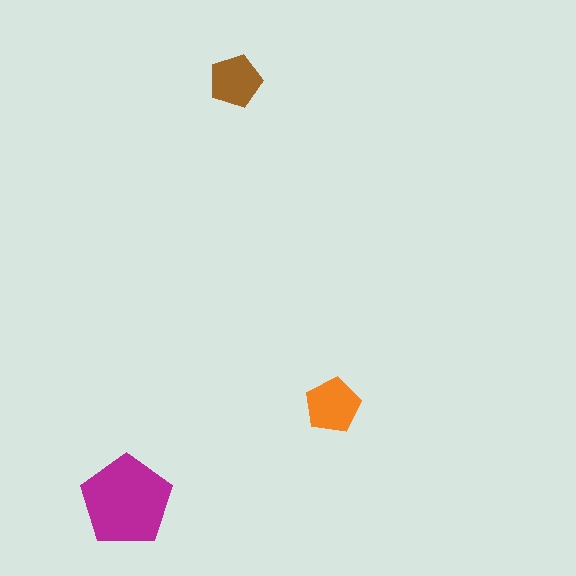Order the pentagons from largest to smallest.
the magenta one, the orange one, the brown one.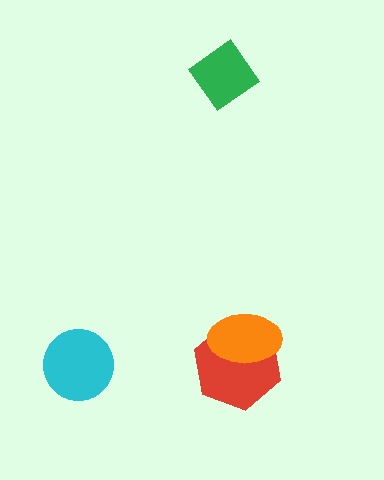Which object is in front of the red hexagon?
The orange ellipse is in front of the red hexagon.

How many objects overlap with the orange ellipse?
1 object overlaps with the orange ellipse.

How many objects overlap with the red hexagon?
1 object overlaps with the red hexagon.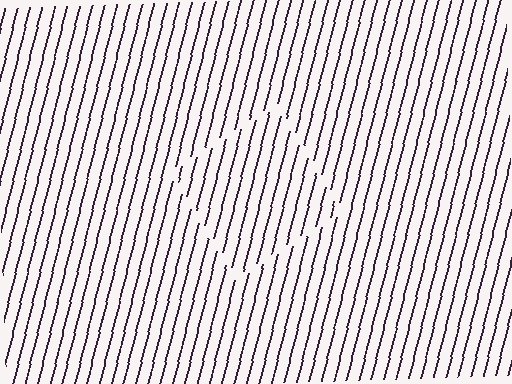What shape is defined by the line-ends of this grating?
An illusory square. The interior of the shape contains the same grating, shifted by half a period — the contour is defined by the phase discontinuity where line-ends from the inner and outer gratings abut.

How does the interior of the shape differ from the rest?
The interior of the shape contains the same grating, shifted by half a period — the contour is defined by the phase discontinuity where line-ends from the inner and outer gratings abut.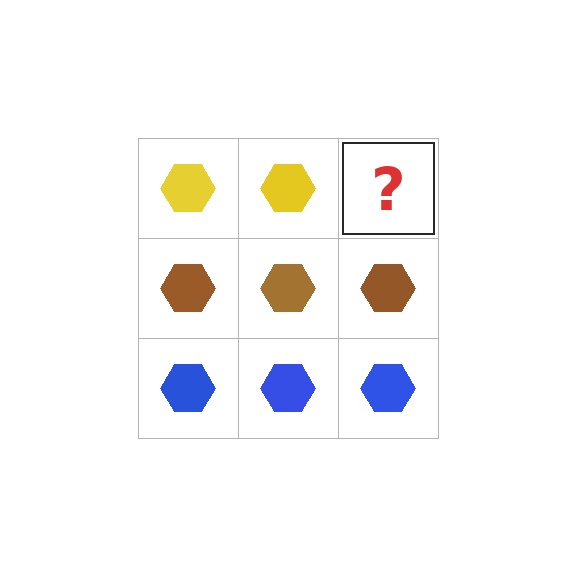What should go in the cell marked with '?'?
The missing cell should contain a yellow hexagon.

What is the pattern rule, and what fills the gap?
The rule is that each row has a consistent color. The gap should be filled with a yellow hexagon.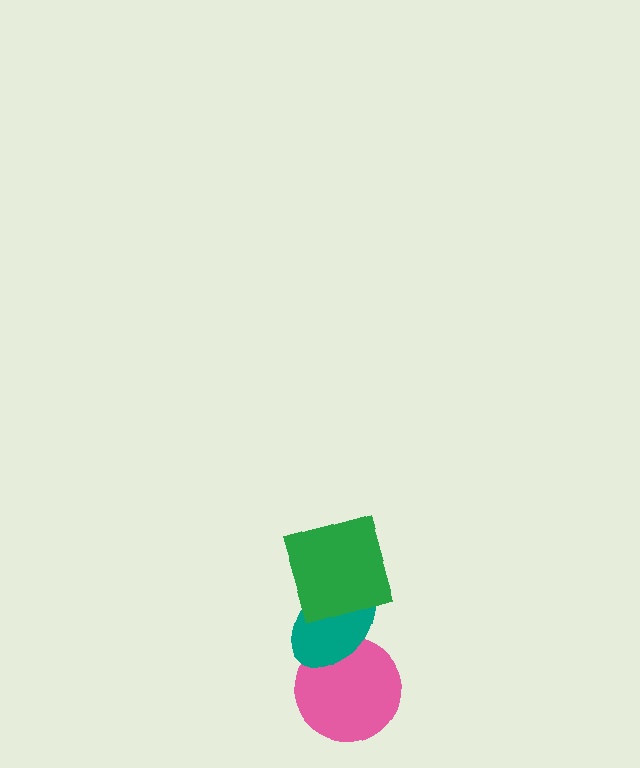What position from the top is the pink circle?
The pink circle is 3rd from the top.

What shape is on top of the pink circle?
The teal ellipse is on top of the pink circle.